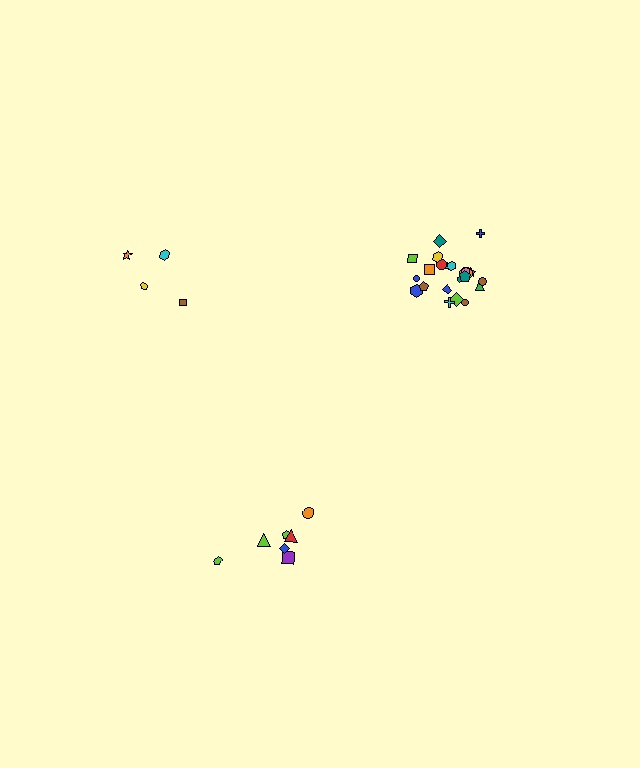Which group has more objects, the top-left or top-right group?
The top-right group.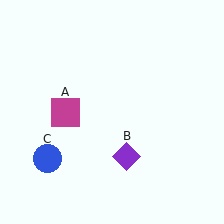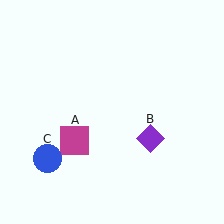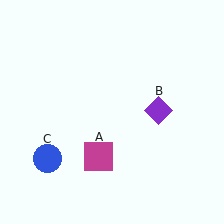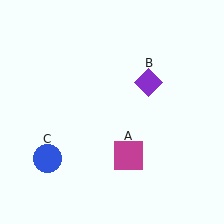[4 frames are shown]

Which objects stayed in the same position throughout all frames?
Blue circle (object C) remained stationary.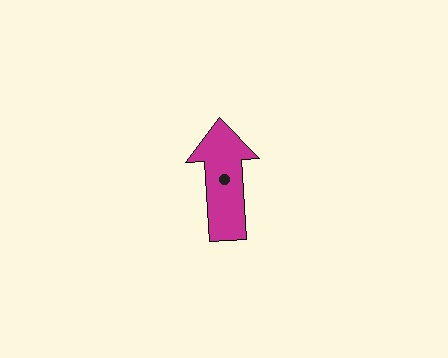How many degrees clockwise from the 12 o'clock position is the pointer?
Approximately 356 degrees.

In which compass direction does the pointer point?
North.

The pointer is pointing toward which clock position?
Roughly 12 o'clock.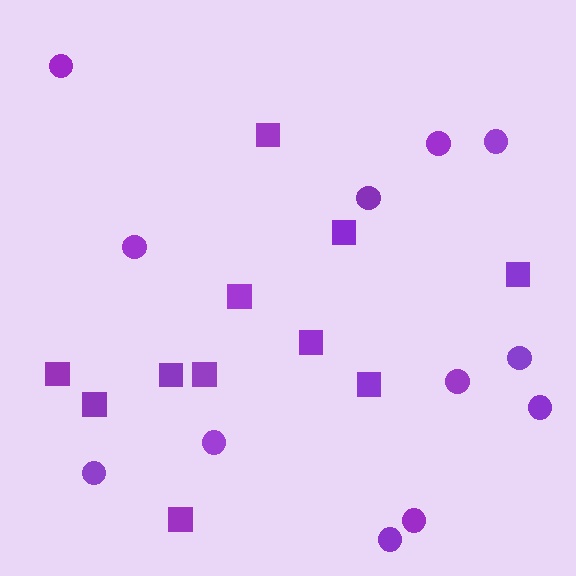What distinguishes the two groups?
There are 2 groups: one group of squares (11) and one group of circles (12).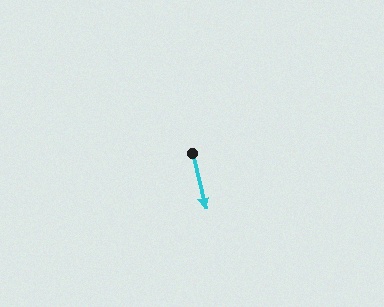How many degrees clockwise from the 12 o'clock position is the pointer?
Approximately 166 degrees.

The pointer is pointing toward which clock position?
Roughly 6 o'clock.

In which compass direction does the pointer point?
South.